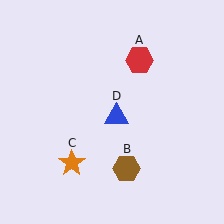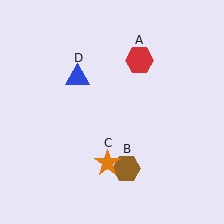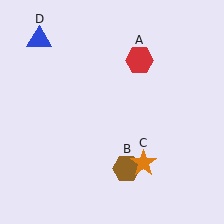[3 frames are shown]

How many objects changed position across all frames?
2 objects changed position: orange star (object C), blue triangle (object D).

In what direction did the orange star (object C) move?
The orange star (object C) moved right.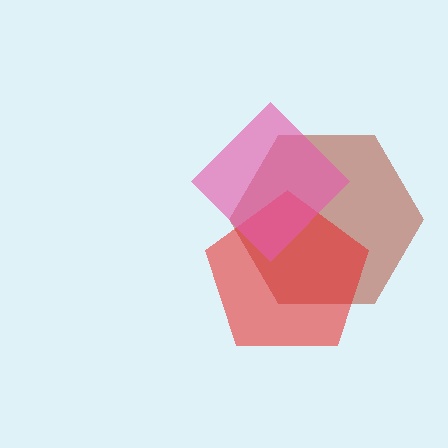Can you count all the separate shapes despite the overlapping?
Yes, there are 3 separate shapes.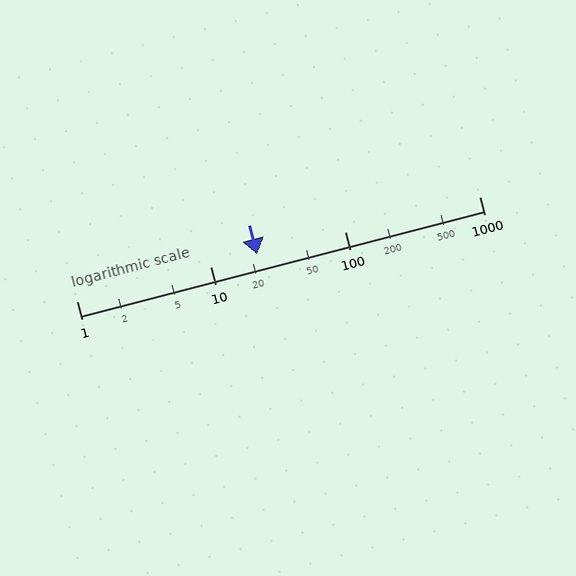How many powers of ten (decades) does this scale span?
The scale spans 3 decades, from 1 to 1000.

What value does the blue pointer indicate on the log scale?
The pointer indicates approximately 22.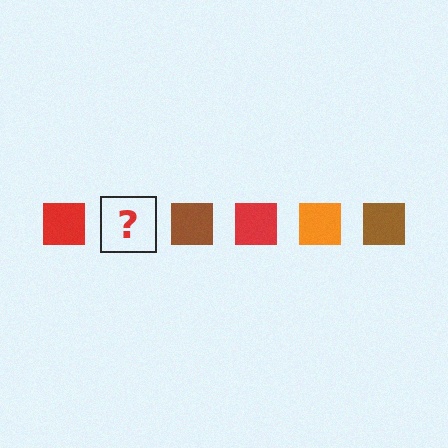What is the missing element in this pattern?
The missing element is an orange square.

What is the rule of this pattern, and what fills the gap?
The rule is that the pattern cycles through red, orange, brown squares. The gap should be filled with an orange square.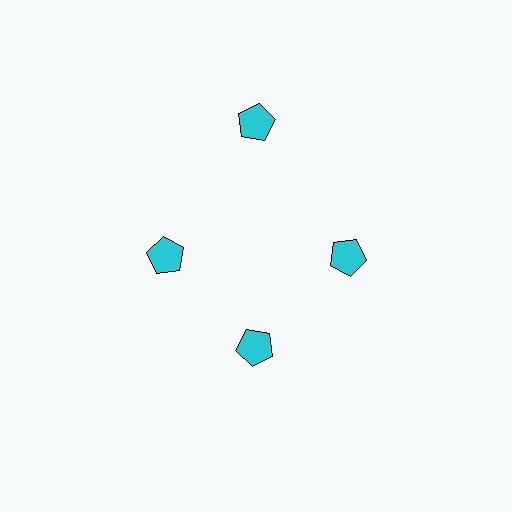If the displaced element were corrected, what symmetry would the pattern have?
It would have 4-fold rotational symmetry — the pattern would map onto itself every 90 degrees.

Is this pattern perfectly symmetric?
No. The 4 cyan pentagons are arranged in a ring, but one element near the 12 o'clock position is pushed outward from the center, breaking the 4-fold rotational symmetry.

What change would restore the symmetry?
The symmetry would be restored by moving it inward, back onto the ring so that all 4 pentagons sit at equal angles and equal distance from the center.